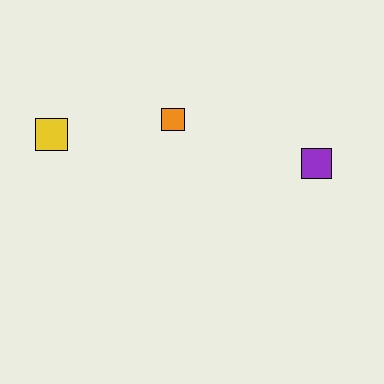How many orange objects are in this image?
There is 1 orange object.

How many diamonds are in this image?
There are no diamonds.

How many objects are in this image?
There are 3 objects.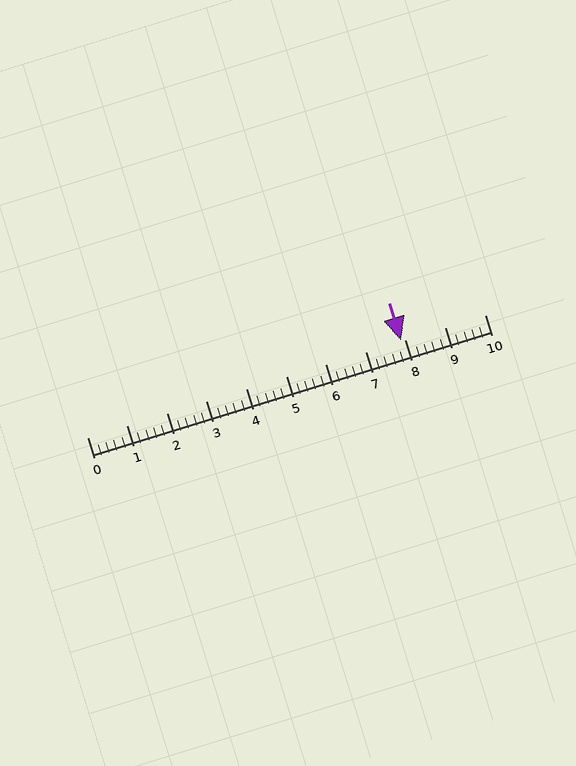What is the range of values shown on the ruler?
The ruler shows values from 0 to 10.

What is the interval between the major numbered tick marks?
The major tick marks are spaced 1 units apart.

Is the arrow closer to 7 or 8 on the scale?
The arrow is closer to 8.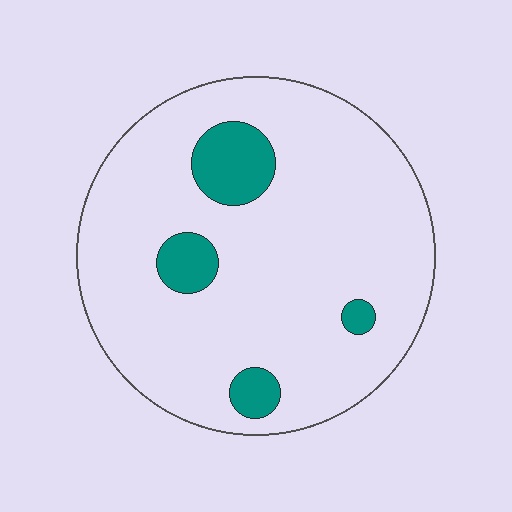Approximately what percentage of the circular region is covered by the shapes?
Approximately 10%.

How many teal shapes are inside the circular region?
4.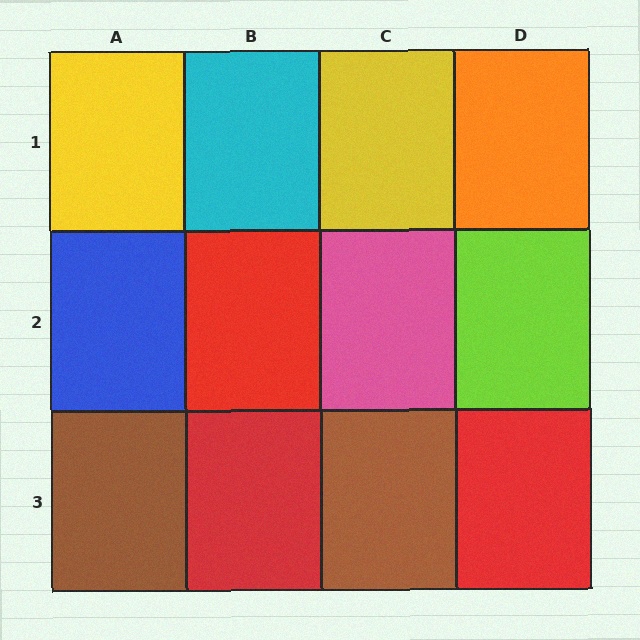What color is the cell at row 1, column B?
Cyan.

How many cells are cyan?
1 cell is cyan.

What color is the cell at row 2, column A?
Blue.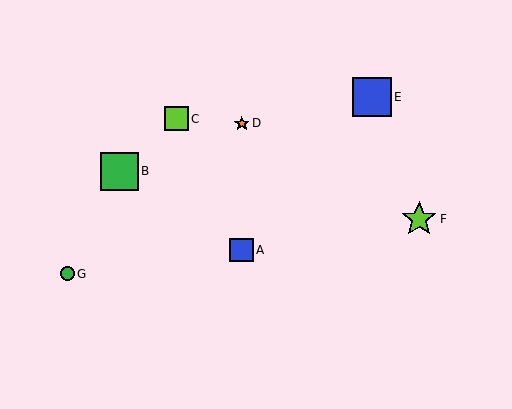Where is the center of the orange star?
The center of the orange star is at (242, 123).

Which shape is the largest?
The blue square (labeled E) is the largest.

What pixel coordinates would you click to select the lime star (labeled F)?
Click at (419, 219) to select the lime star F.